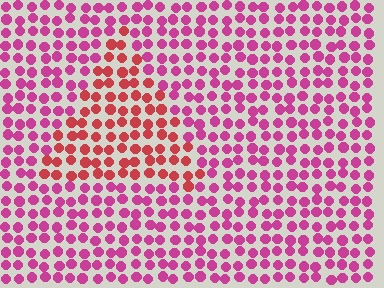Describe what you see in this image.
The image is filled with small magenta elements in a uniform arrangement. A triangle-shaped region is visible where the elements are tinted to a slightly different hue, forming a subtle color boundary.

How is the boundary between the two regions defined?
The boundary is defined purely by a slight shift in hue (about 35 degrees). Spacing, size, and orientation are identical on both sides.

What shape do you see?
I see a triangle.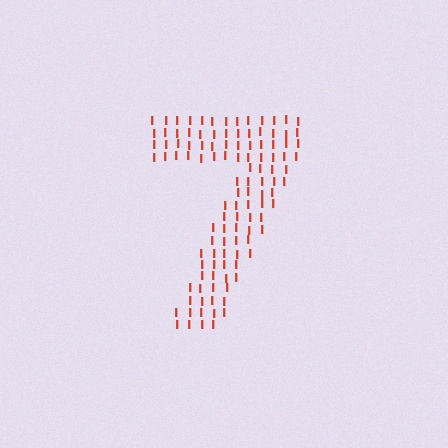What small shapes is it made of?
It is made of small letter I's.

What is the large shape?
The large shape is the digit 7.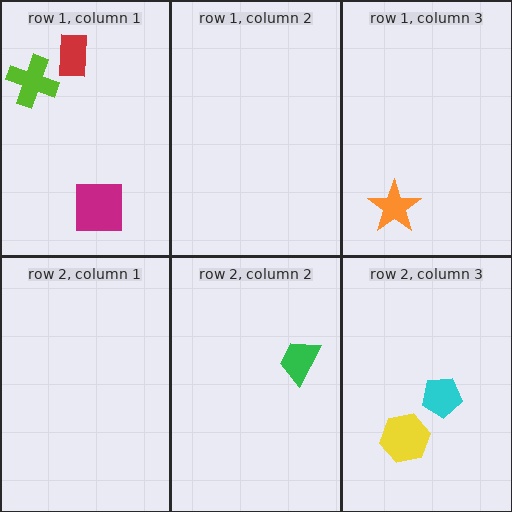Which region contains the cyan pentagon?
The row 2, column 3 region.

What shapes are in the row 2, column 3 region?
The yellow hexagon, the cyan pentagon.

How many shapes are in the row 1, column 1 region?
3.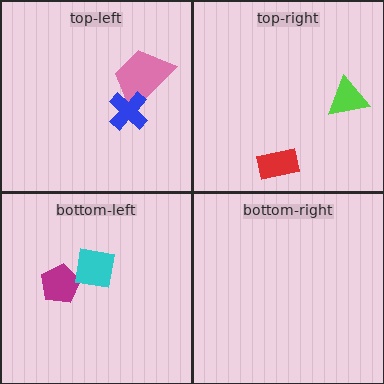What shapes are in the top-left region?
The pink trapezoid, the blue cross.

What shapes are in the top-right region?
The lime triangle, the red rectangle.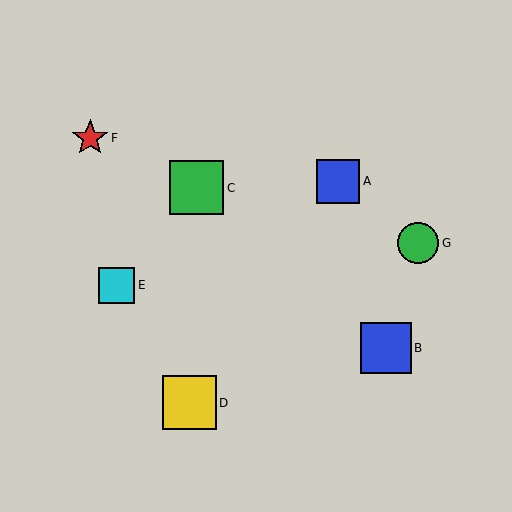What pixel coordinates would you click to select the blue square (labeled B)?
Click at (386, 348) to select the blue square B.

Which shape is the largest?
The green square (labeled C) is the largest.